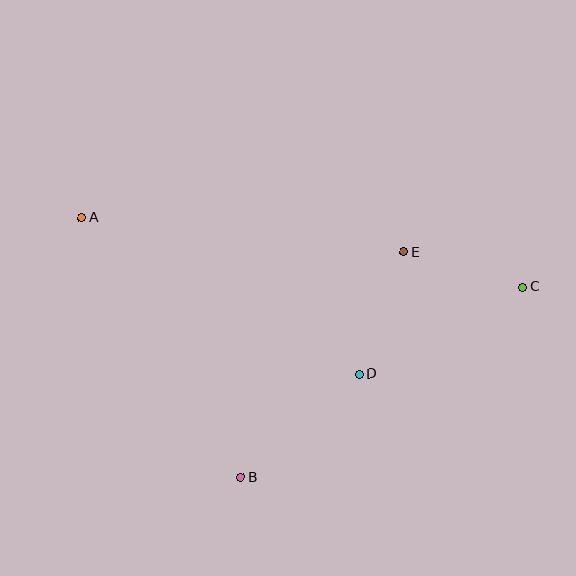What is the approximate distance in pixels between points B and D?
The distance between B and D is approximately 157 pixels.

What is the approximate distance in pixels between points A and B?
The distance between A and B is approximately 305 pixels.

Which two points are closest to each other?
Points C and E are closest to each other.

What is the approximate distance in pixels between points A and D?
The distance between A and D is approximately 318 pixels.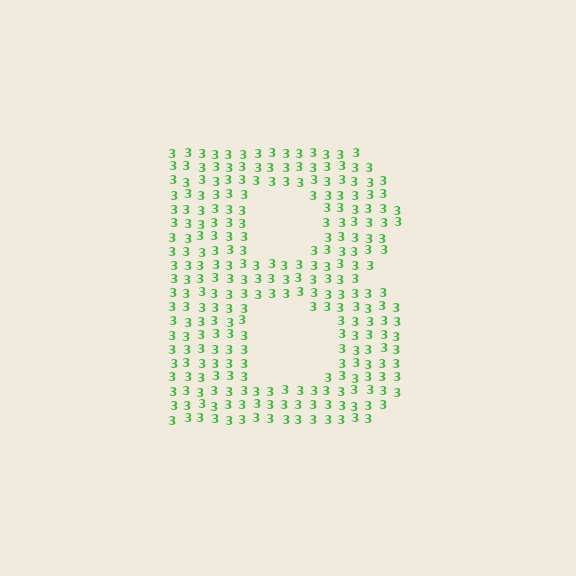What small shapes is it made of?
It is made of small digit 3's.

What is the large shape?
The large shape is the letter B.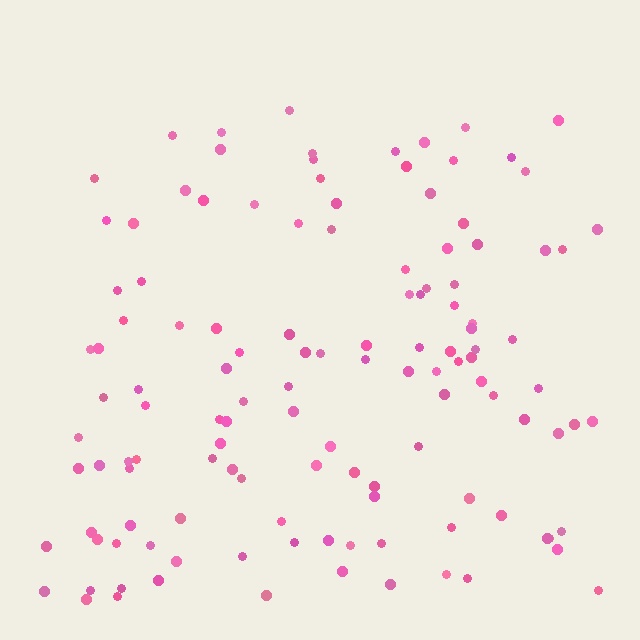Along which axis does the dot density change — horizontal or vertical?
Vertical.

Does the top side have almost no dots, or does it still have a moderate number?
Still a moderate number, just noticeably fewer than the bottom.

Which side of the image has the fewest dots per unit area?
The top.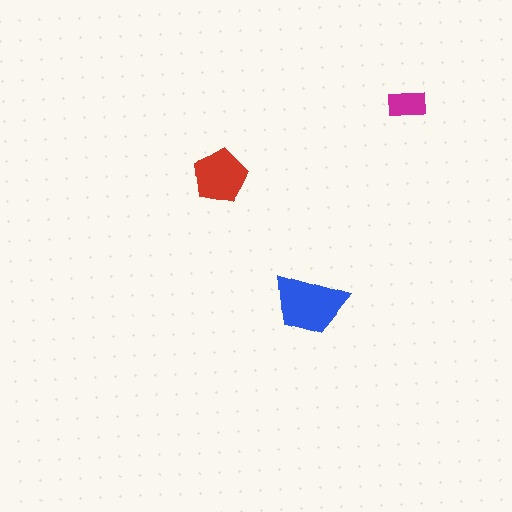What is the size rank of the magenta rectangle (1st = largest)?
3rd.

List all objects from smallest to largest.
The magenta rectangle, the red pentagon, the blue trapezoid.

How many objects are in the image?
There are 3 objects in the image.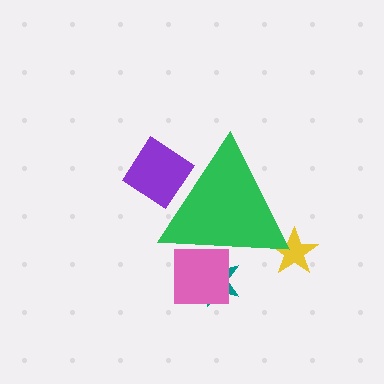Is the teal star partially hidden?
Yes, the teal star is partially hidden behind the green triangle.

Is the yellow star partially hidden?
Yes, the yellow star is partially hidden behind the green triangle.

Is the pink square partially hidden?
Yes, the pink square is partially hidden behind the green triangle.